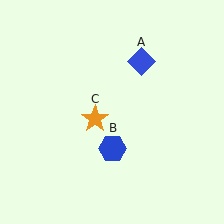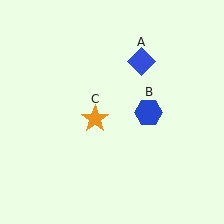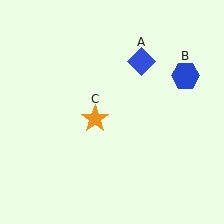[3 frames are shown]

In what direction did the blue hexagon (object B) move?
The blue hexagon (object B) moved up and to the right.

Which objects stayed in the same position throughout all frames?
Blue diamond (object A) and orange star (object C) remained stationary.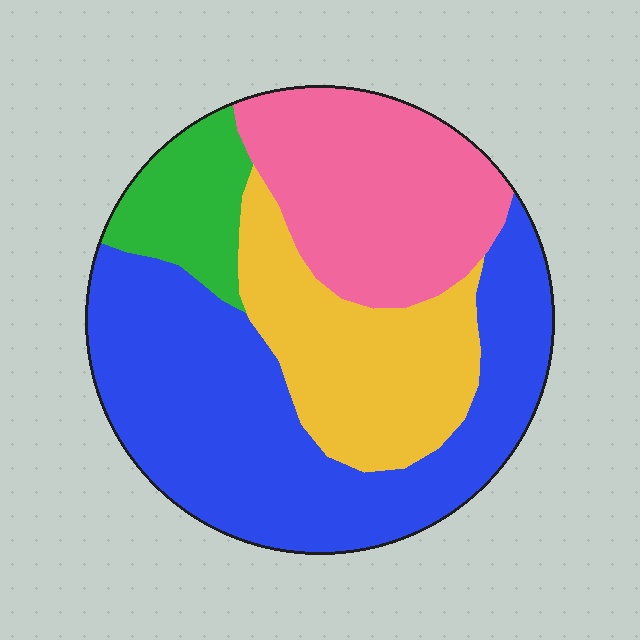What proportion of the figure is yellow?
Yellow takes up less than a quarter of the figure.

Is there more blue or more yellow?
Blue.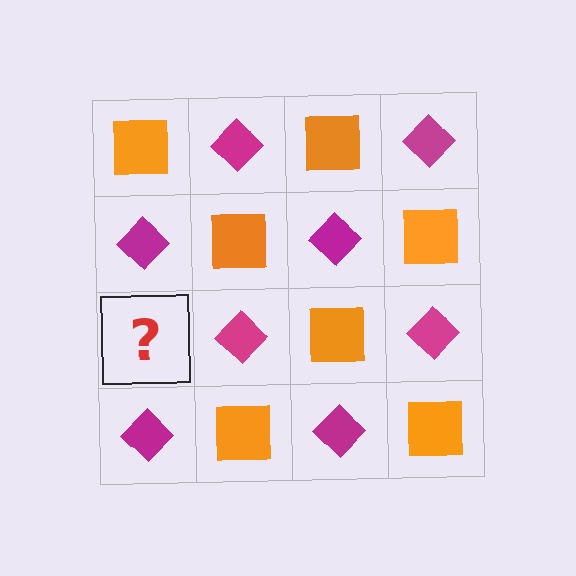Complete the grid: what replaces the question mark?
The question mark should be replaced with an orange square.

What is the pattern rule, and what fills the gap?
The rule is that it alternates orange square and magenta diamond in a checkerboard pattern. The gap should be filled with an orange square.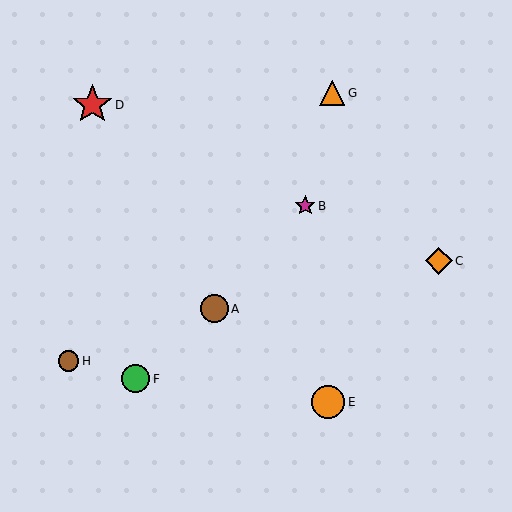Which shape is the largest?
The red star (labeled D) is the largest.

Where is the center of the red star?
The center of the red star is at (92, 105).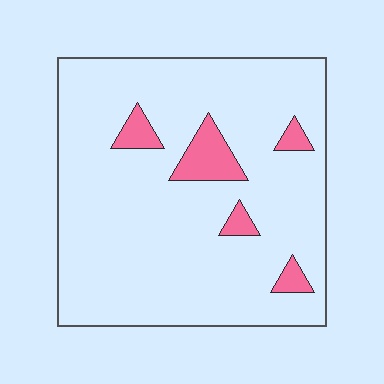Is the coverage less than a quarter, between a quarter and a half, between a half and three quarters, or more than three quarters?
Less than a quarter.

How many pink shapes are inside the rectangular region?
5.